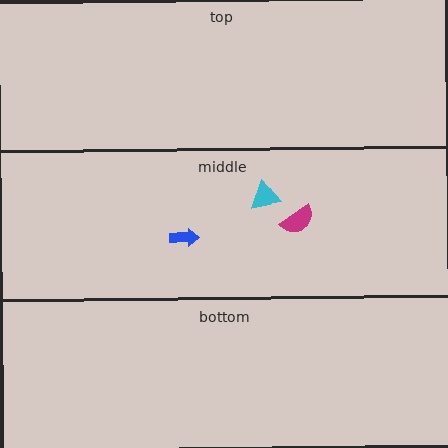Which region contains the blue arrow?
The middle region.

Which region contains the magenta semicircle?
The middle region.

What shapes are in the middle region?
The blue arrow, the cyan triangle, the magenta semicircle.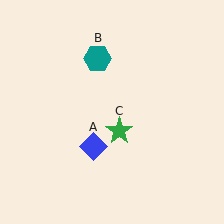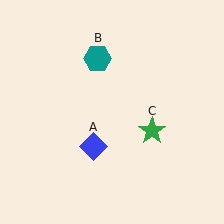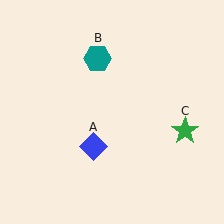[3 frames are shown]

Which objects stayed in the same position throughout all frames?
Blue diamond (object A) and teal hexagon (object B) remained stationary.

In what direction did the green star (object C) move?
The green star (object C) moved right.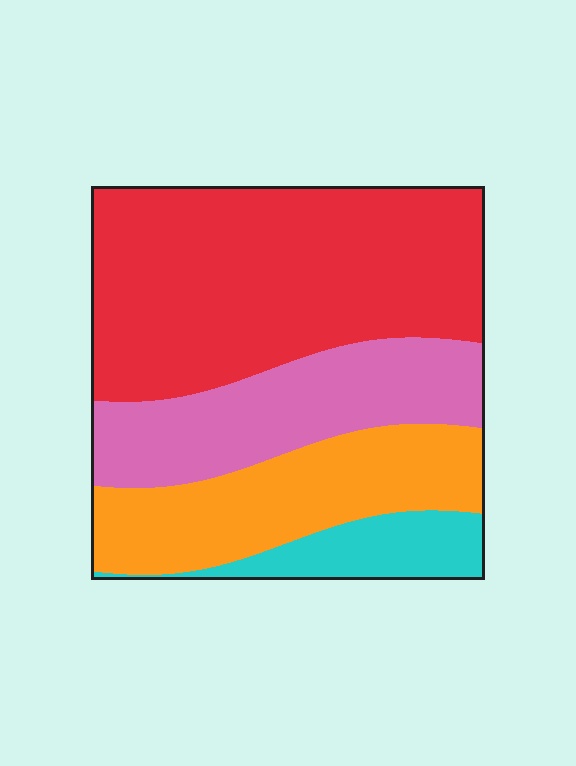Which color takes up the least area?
Cyan, at roughly 10%.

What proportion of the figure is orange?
Orange covers around 20% of the figure.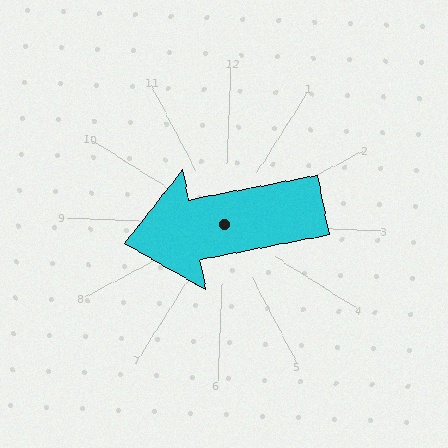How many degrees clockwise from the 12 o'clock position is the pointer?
Approximately 257 degrees.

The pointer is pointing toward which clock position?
Roughly 9 o'clock.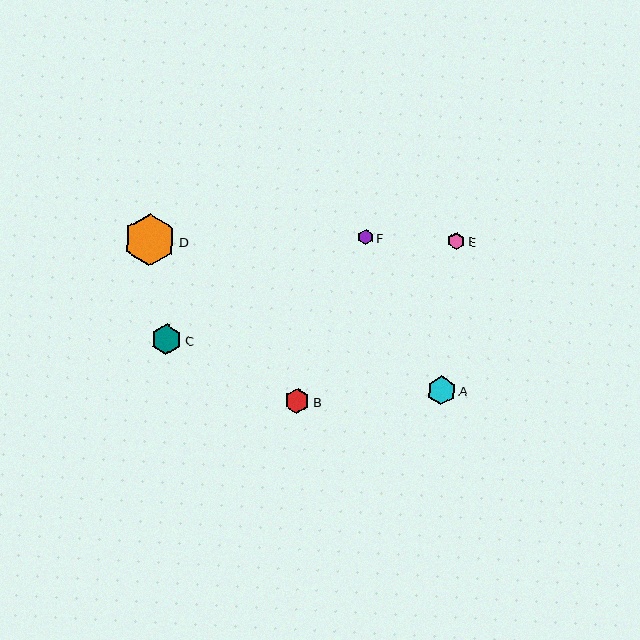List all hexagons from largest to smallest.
From largest to smallest: D, C, A, B, E, F.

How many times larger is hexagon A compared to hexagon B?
Hexagon A is approximately 1.2 times the size of hexagon B.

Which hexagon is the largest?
Hexagon D is the largest with a size of approximately 52 pixels.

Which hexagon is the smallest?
Hexagon F is the smallest with a size of approximately 16 pixels.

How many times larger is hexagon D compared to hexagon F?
Hexagon D is approximately 3.3 times the size of hexagon F.